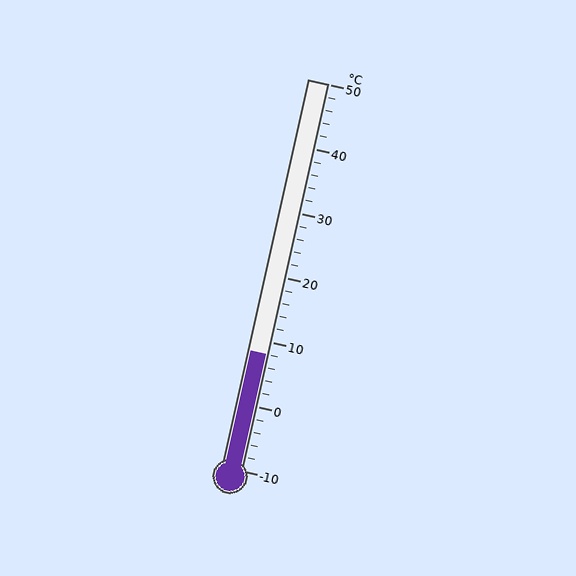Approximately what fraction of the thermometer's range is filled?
The thermometer is filled to approximately 30% of its range.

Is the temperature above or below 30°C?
The temperature is below 30°C.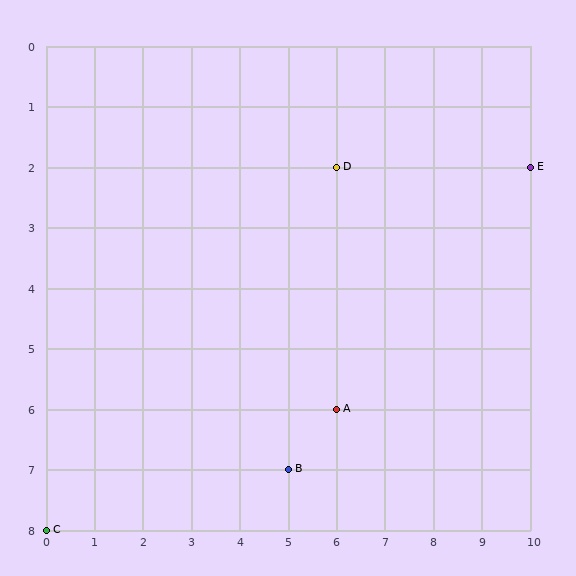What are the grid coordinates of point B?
Point B is at grid coordinates (5, 7).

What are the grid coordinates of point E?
Point E is at grid coordinates (10, 2).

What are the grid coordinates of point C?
Point C is at grid coordinates (0, 8).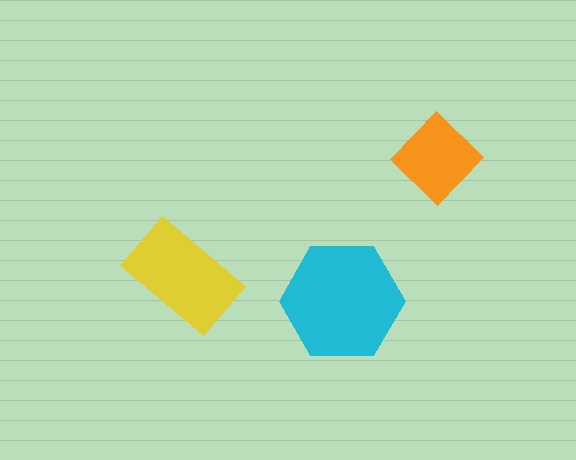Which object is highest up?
The orange diamond is topmost.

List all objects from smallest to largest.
The orange diamond, the yellow rectangle, the cyan hexagon.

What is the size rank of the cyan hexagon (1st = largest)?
1st.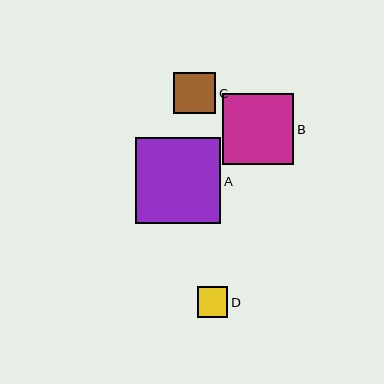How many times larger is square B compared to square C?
Square B is approximately 1.7 times the size of square C.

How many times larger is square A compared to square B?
Square A is approximately 1.2 times the size of square B.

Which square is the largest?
Square A is the largest with a size of approximately 86 pixels.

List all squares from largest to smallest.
From largest to smallest: A, B, C, D.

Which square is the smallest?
Square D is the smallest with a size of approximately 31 pixels.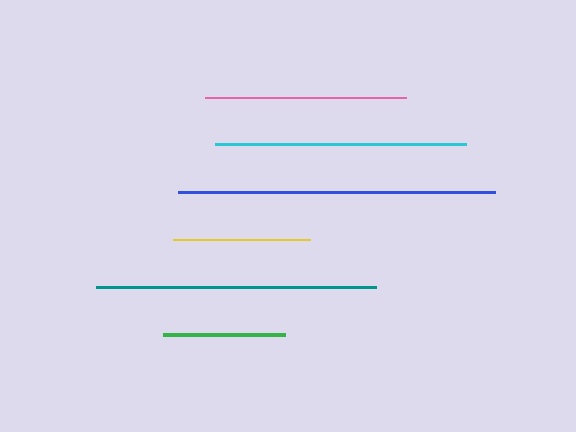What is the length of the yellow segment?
The yellow segment is approximately 138 pixels long.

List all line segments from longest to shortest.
From longest to shortest: blue, teal, cyan, pink, yellow, green.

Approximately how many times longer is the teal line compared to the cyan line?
The teal line is approximately 1.1 times the length of the cyan line.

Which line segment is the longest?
The blue line is the longest at approximately 317 pixels.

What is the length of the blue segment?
The blue segment is approximately 317 pixels long.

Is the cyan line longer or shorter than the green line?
The cyan line is longer than the green line.